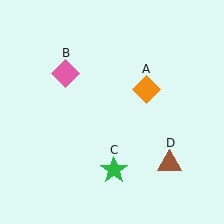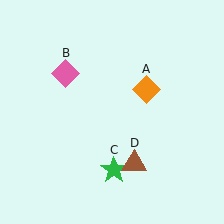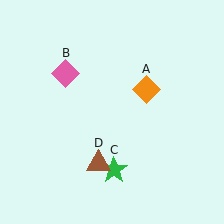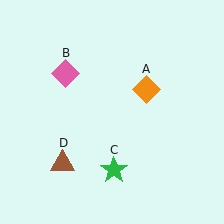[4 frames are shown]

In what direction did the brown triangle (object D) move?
The brown triangle (object D) moved left.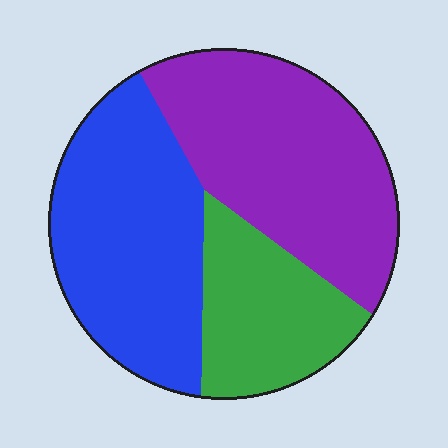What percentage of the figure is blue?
Blue covers roughly 40% of the figure.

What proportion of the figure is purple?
Purple covers roughly 40% of the figure.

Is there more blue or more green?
Blue.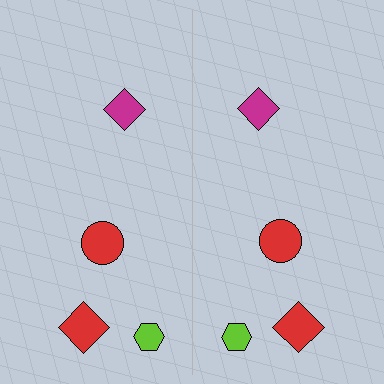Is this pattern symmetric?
Yes, this pattern has bilateral (reflection) symmetry.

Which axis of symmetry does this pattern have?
The pattern has a vertical axis of symmetry running through the center of the image.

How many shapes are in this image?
There are 8 shapes in this image.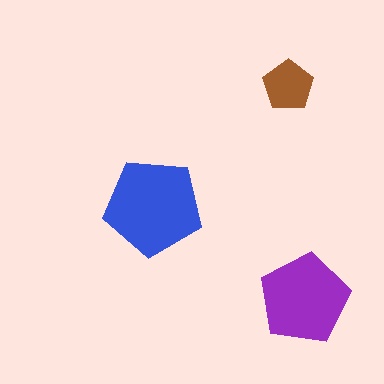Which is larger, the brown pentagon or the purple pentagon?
The purple one.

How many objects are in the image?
There are 3 objects in the image.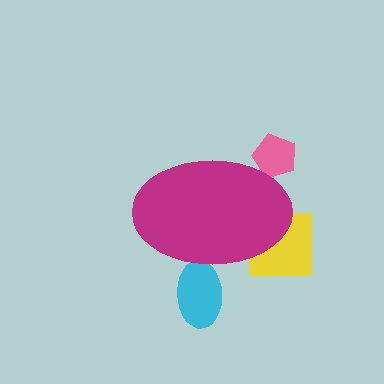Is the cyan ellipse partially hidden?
Yes, the cyan ellipse is partially hidden behind the magenta ellipse.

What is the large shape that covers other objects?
A magenta ellipse.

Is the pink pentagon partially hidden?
Yes, the pink pentagon is partially hidden behind the magenta ellipse.